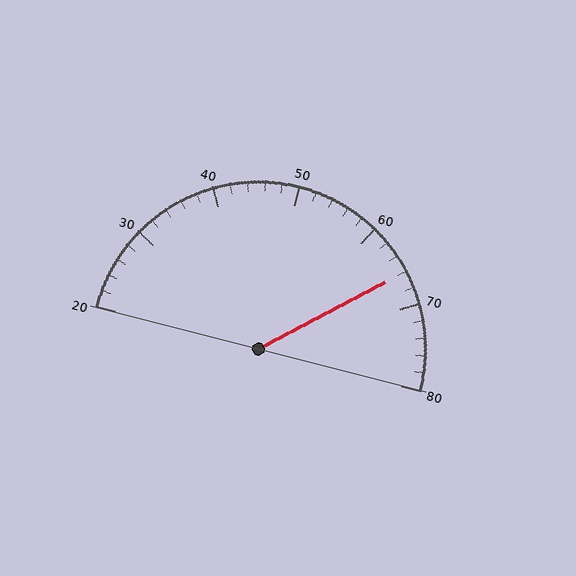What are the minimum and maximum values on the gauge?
The gauge ranges from 20 to 80.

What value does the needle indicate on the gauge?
The needle indicates approximately 66.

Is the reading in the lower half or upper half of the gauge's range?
The reading is in the upper half of the range (20 to 80).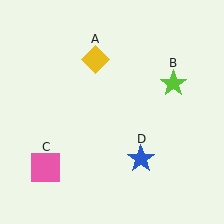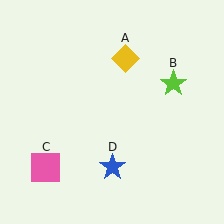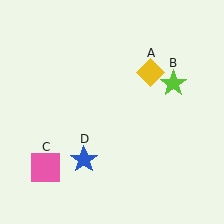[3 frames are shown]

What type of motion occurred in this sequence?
The yellow diamond (object A), blue star (object D) rotated clockwise around the center of the scene.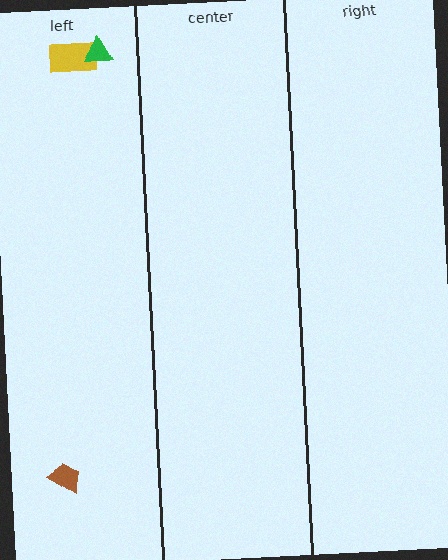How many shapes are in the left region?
3.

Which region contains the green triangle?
The left region.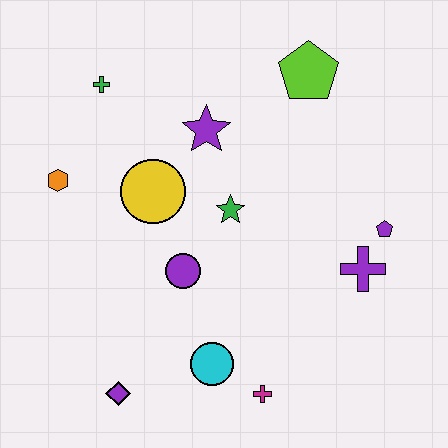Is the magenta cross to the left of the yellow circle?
No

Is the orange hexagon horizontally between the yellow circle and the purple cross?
No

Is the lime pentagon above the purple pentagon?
Yes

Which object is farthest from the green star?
The purple diamond is farthest from the green star.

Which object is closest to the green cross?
The orange hexagon is closest to the green cross.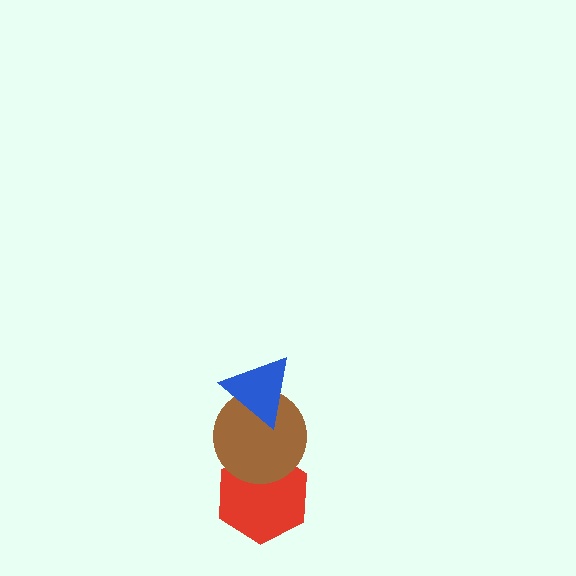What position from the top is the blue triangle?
The blue triangle is 1st from the top.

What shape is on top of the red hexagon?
The brown circle is on top of the red hexagon.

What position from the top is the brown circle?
The brown circle is 2nd from the top.